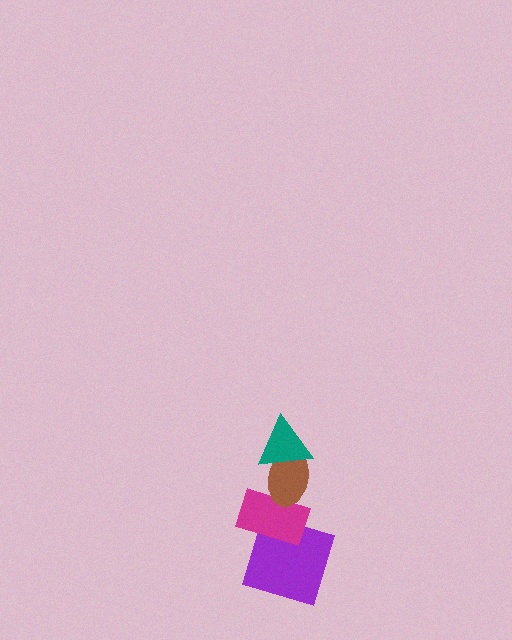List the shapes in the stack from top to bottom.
From top to bottom: the teal triangle, the brown ellipse, the magenta rectangle, the purple square.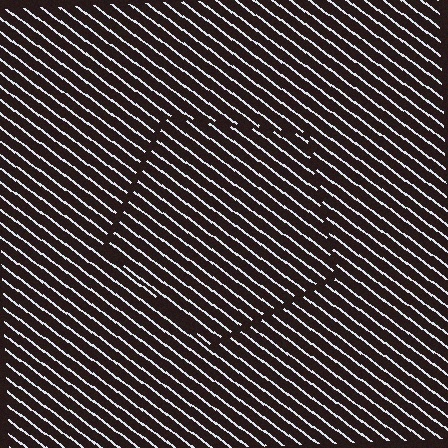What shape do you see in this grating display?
An illusory pentagon. The interior of the shape contains the same grating, shifted by half a period — the contour is defined by the phase discontinuity where line-ends from the inner and outer gratings abut.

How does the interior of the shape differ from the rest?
The interior of the shape contains the same grating, shifted by half a period — the contour is defined by the phase discontinuity where line-ends from the inner and outer gratings abut.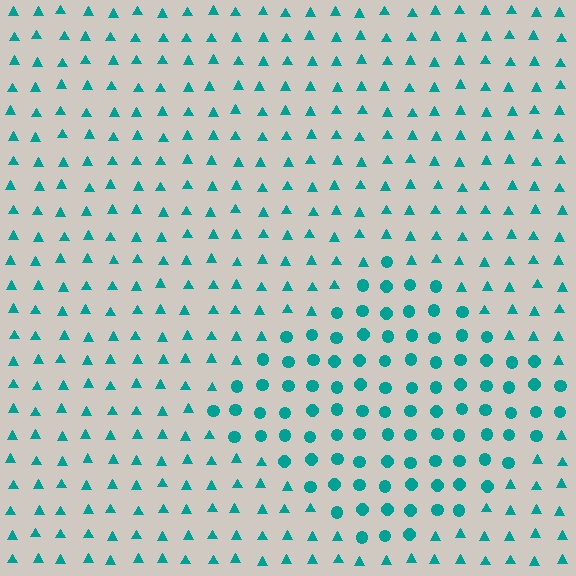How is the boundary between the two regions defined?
The boundary is defined by a change in element shape: circles inside vs. triangles outside. All elements share the same color and spacing.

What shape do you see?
I see a diamond.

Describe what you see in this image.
The image is filled with small teal elements arranged in a uniform grid. A diamond-shaped region contains circles, while the surrounding area contains triangles. The boundary is defined purely by the change in element shape.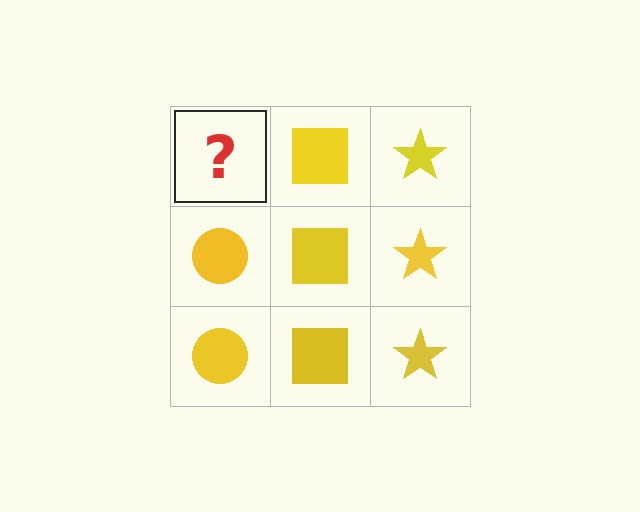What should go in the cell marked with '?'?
The missing cell should contain a yellow circle.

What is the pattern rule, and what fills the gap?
The rule is that each column has a consistent shape. The gap should be filled with a yellow circle.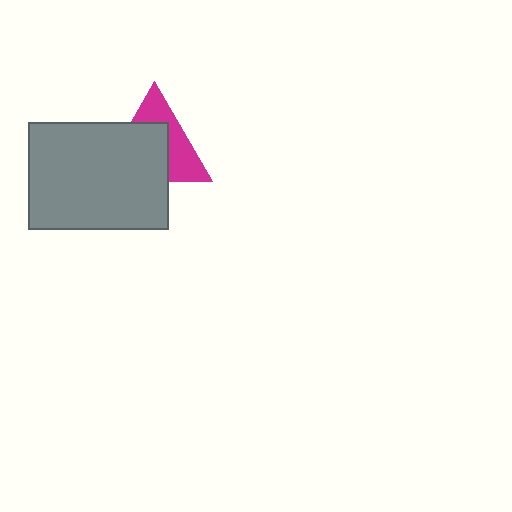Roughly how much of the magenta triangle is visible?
A small part of it is visible (roughly 43%).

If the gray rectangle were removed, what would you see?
You would see the complete magenta triangle.